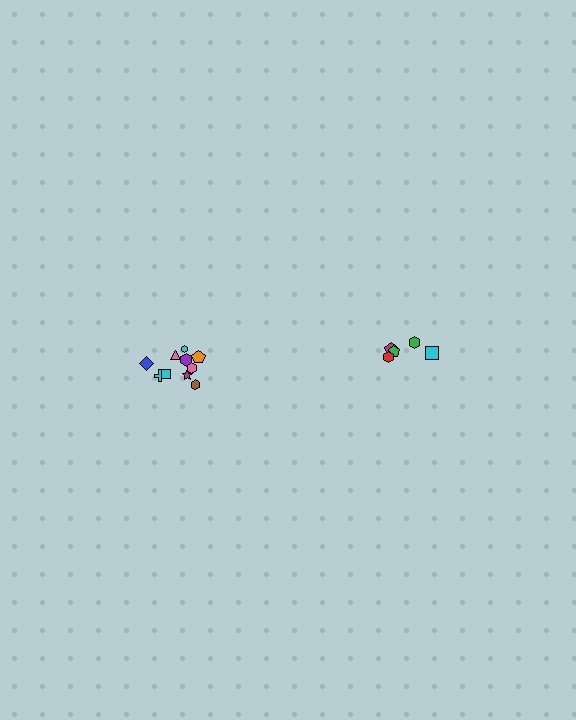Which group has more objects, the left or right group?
The left group.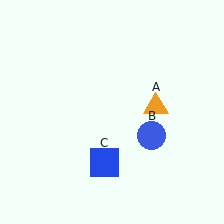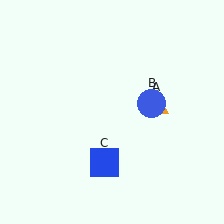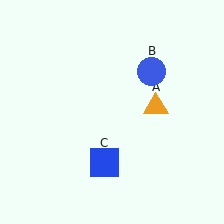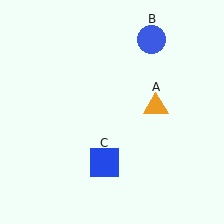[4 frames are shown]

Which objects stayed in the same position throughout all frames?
Orange triangle (object A) and blue square (object C) remained stationary.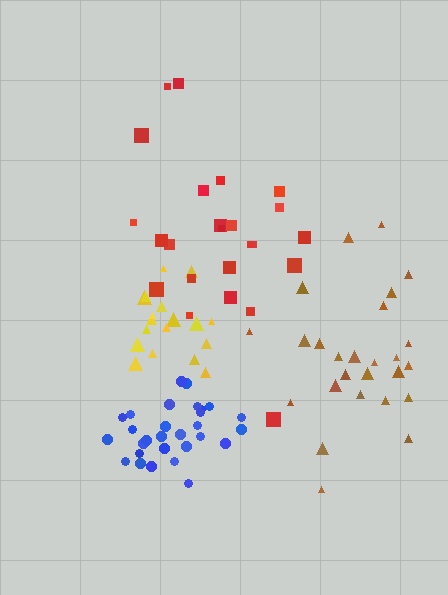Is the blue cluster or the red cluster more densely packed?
Blue.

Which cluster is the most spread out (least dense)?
Red.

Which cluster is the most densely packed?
Blue.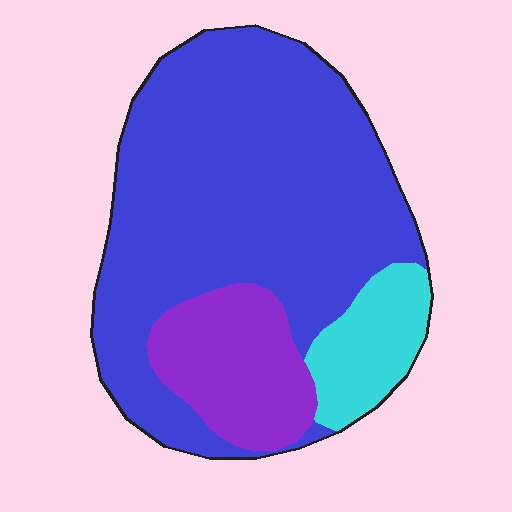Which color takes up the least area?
Cyan, at roughly 10%.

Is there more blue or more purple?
Blue.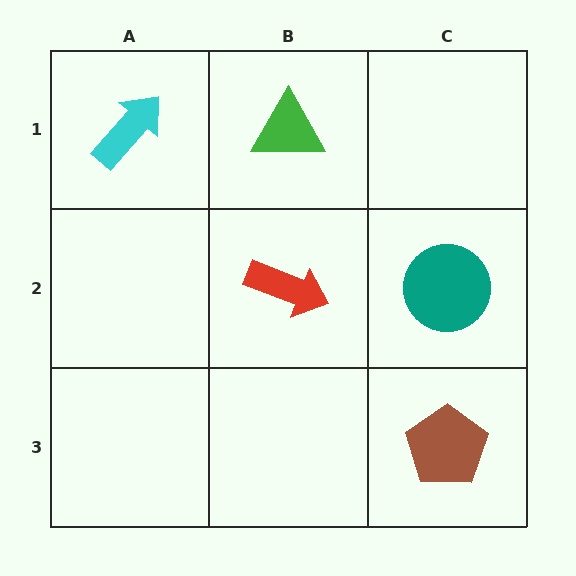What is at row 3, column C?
A brown pentagon.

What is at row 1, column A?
A cyan arrow.